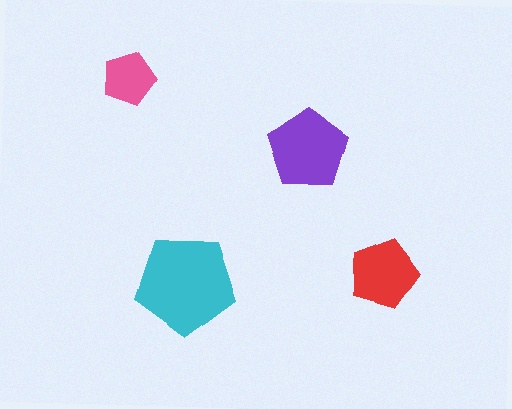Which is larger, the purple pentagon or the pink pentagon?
The purple one.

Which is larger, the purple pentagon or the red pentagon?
The purple one.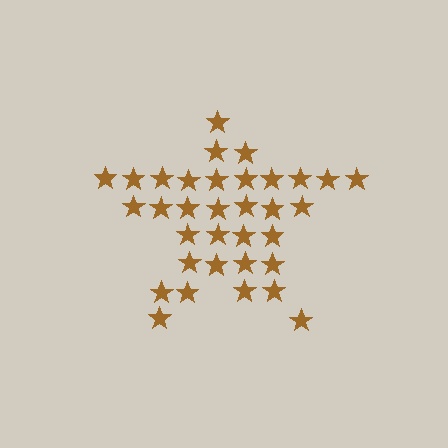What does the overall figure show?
The overall figure shows a star.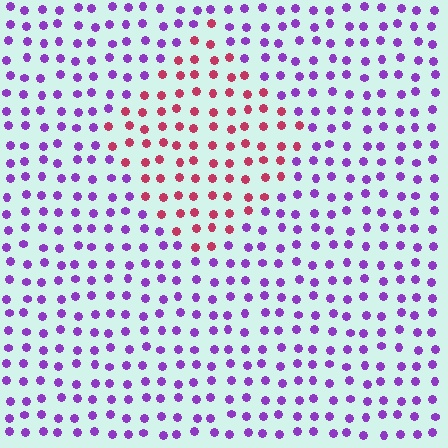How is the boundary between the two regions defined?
The boundary is defined purely by a slight shift in hue (about 63 degrees). Spacing, size, and orientation are identical on both sides.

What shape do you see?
I see a diamond.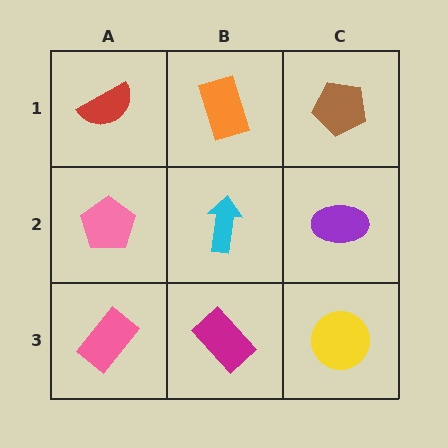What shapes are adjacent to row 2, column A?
A red semicircle (row 1, column A), a pink rectangle (row 3, column A), a cyan arrow (row 2, column B).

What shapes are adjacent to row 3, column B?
A cyan arrow (row 2, column B), a pink rectangle (row 3, column A), a yellow circle (row 3, column C).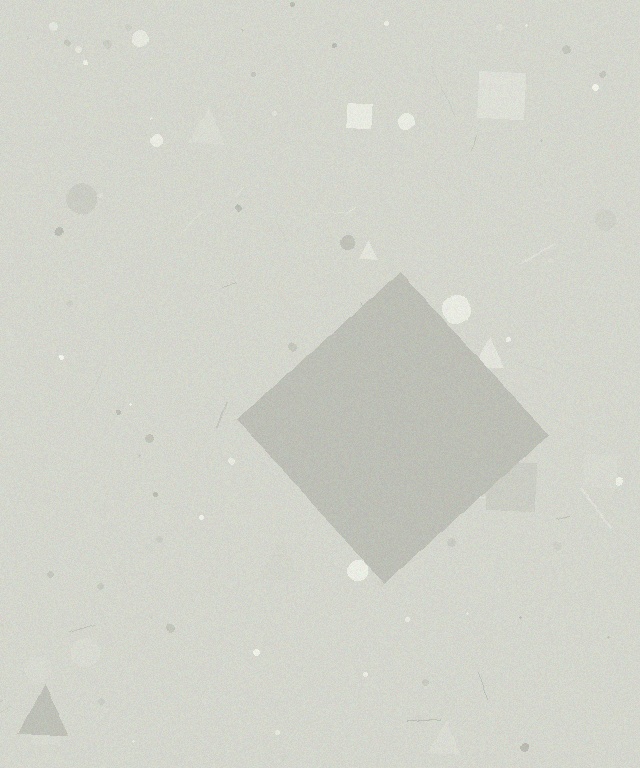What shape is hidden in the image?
A diamond is hidden in the image.